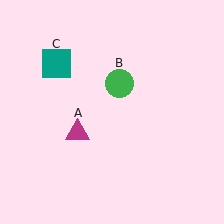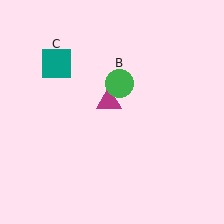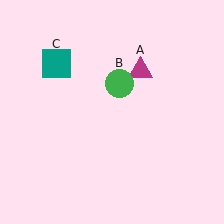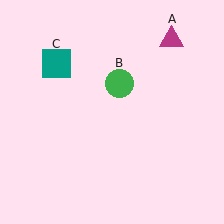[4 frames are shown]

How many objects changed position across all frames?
1 object changed position: magenta triangle (object A).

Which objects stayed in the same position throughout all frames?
Green circle (object B) and teal square (object C) remained stationary.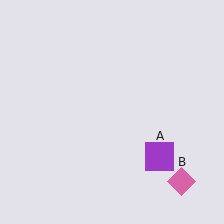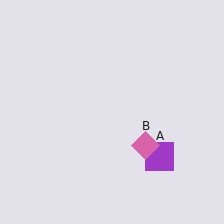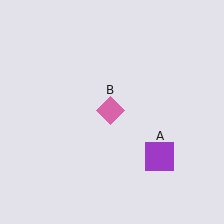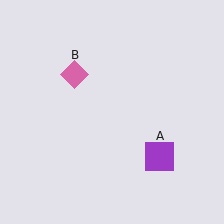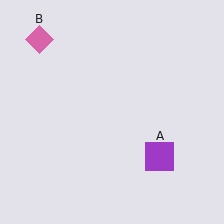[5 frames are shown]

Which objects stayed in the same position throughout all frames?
Purple square (object A) remained stationary.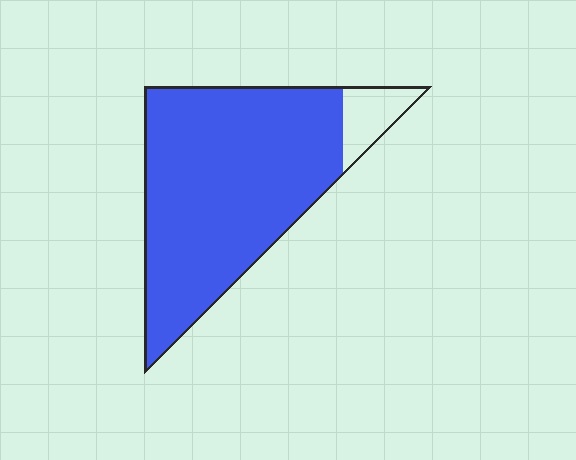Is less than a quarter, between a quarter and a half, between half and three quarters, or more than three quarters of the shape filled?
More than three quarters.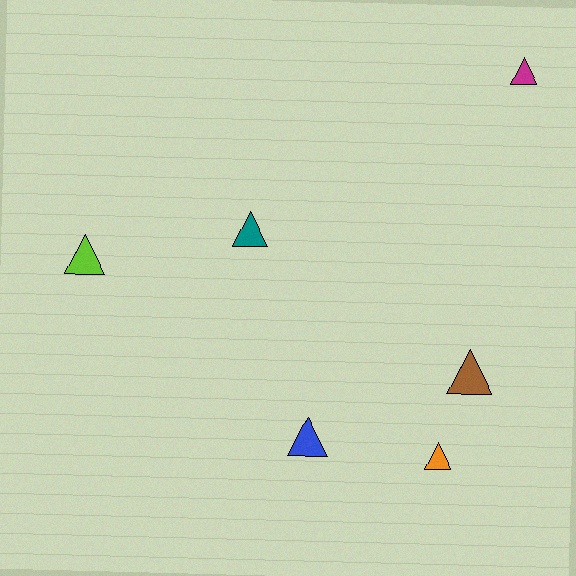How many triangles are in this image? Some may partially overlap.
There are 6 triangles.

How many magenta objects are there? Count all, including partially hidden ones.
There is 1 magenta object.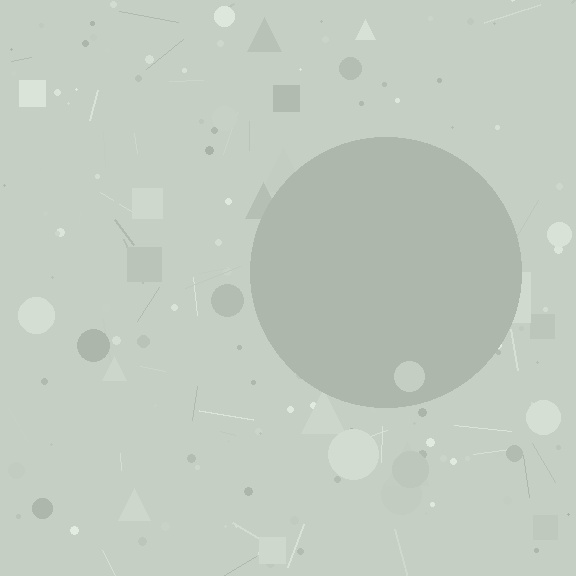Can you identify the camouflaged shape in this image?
The camouflaged shape is a circle.